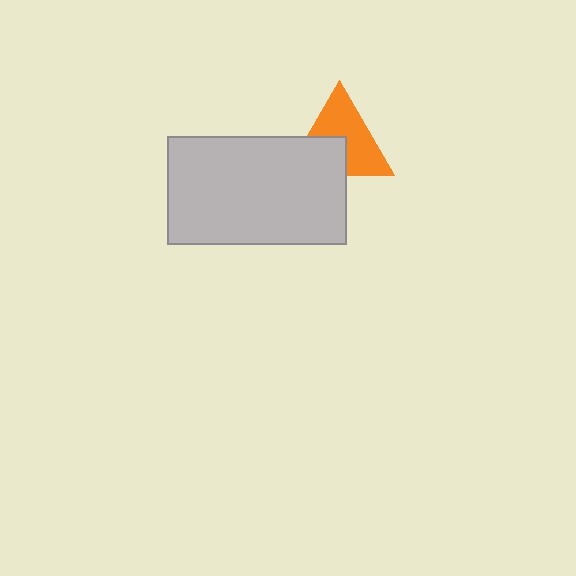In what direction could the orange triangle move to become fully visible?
The orange triangle could move up. That would shift it out from behind the light gray rectangle entirely.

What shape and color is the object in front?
The object in front is a light gray rectangle.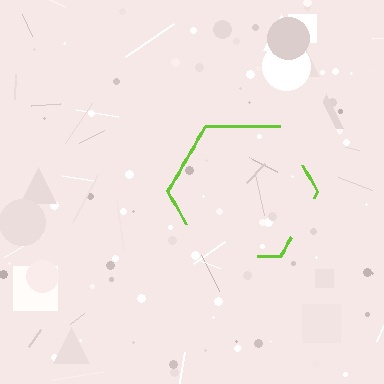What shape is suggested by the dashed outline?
The dashed outline suggests a hexagon.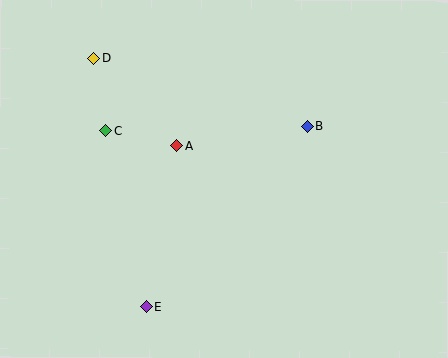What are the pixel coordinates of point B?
Point B is at (307, 126).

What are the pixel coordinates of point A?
Point A is at (177, 145).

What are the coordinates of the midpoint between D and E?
The midpoint between D and E is at (120, 183).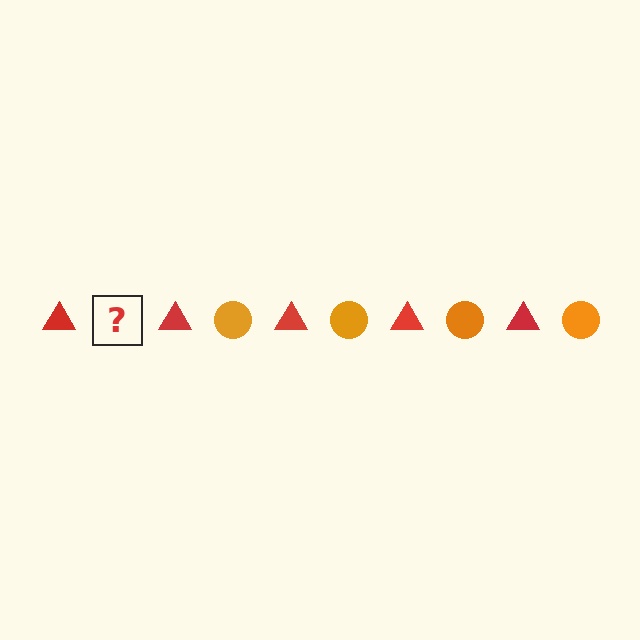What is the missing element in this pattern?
The missing element is an orange circle.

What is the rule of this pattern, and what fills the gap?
The rule is that the pattern alternates between red triangle and orange circle. The gap should be filled with an orange circle.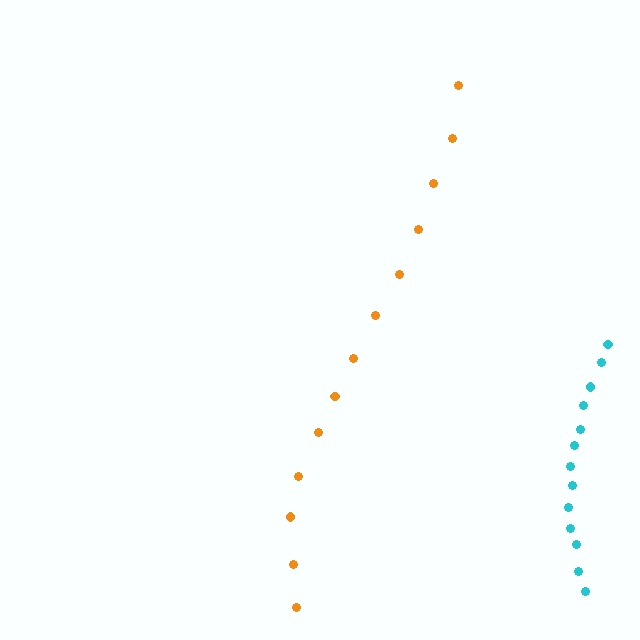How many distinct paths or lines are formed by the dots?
There are 2 distinct paths.